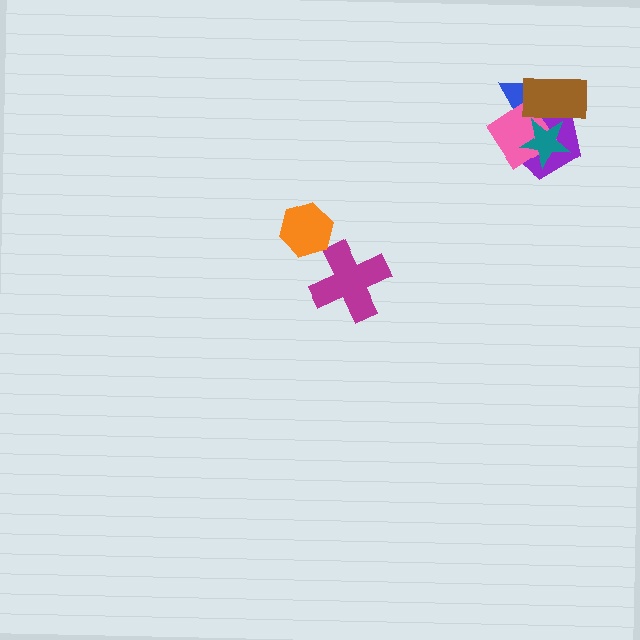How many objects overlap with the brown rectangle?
4 objects overlap with the brown rectangle.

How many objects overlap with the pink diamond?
4 objects overlap with the pink diamond.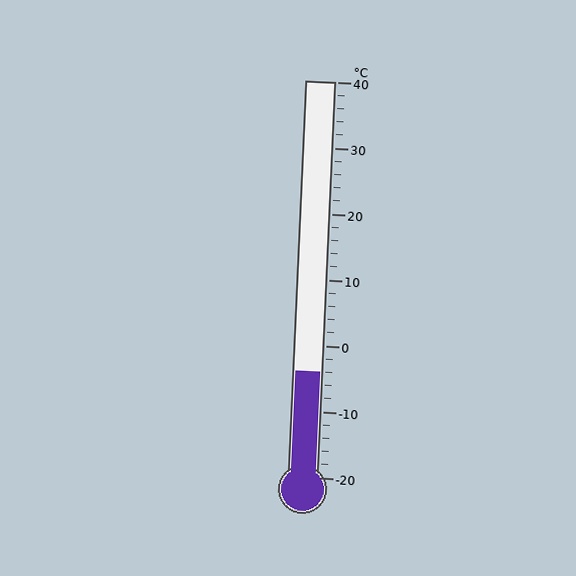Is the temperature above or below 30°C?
The temperature is below 30°C.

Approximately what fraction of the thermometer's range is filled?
The thermometer is filled to approximately 25% of its range.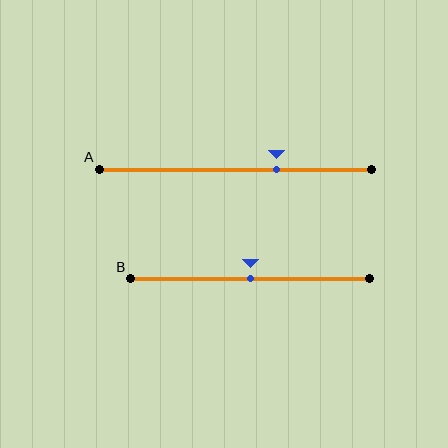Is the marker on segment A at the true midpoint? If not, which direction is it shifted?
No, the marker on segment A is shifted to the right by about 15% of the segment length.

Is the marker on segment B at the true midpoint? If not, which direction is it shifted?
Yes, the marker on segment B is at the true midpoint.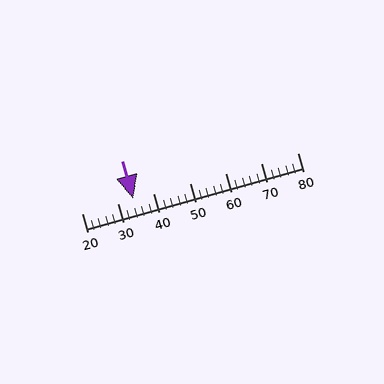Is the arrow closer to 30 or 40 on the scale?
The arrow is closer to 30.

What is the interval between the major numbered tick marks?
The major tick marks are spaced 10 units apart.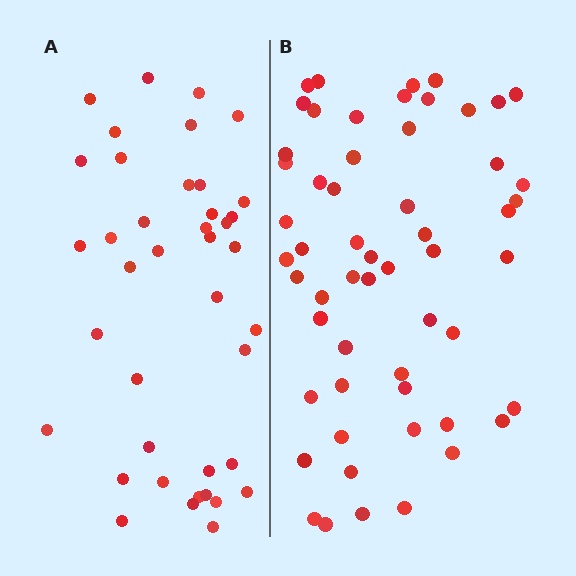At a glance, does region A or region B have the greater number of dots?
Region B (the right region) has more dots.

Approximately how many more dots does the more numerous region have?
Region B has approximately 15 more dots than region A.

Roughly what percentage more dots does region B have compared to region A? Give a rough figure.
About 40% more.